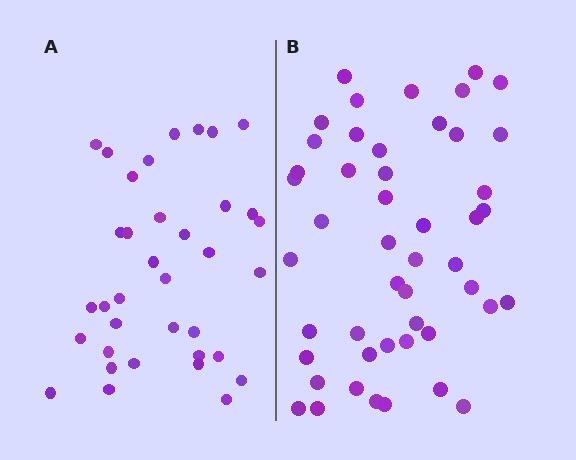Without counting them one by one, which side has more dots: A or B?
Region B (the right region) has more dots.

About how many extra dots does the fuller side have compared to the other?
Region B has roughly 12 or so more dots than region A.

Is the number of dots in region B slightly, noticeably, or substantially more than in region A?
Region B has noticeably more, but not dramatically so. The ratio is roughly 1.3 to 1.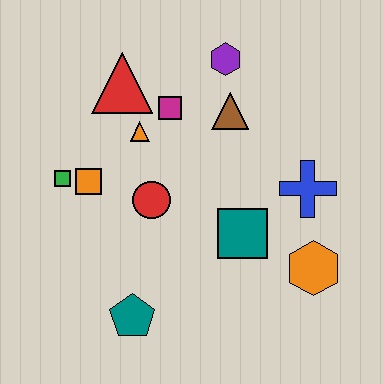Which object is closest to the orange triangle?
The magenta square is closest to the orange triangle.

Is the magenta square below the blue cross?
No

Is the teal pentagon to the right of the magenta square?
No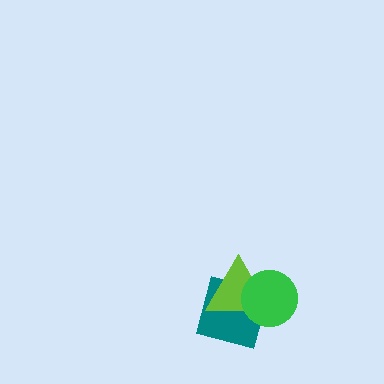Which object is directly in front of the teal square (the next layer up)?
The lime triangle is directly in front of the teal square.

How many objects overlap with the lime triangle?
2 objects overlap with the lime triangle.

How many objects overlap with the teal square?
2 objects overlap with the teal square.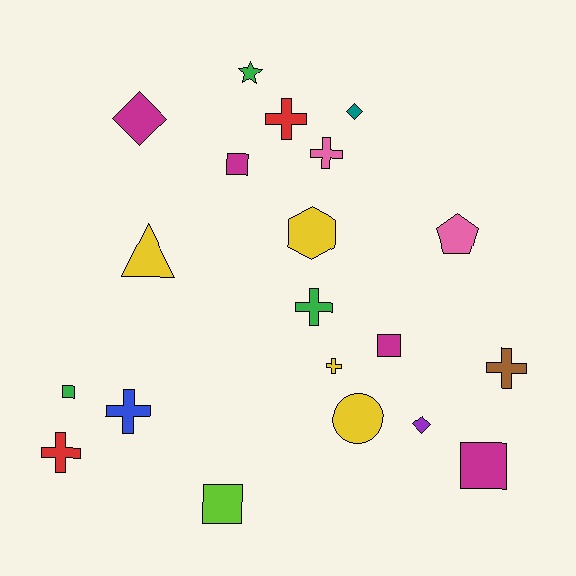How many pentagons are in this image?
There is 1 pentagon.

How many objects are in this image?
There are 20 objects.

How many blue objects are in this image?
There is 1 blue object.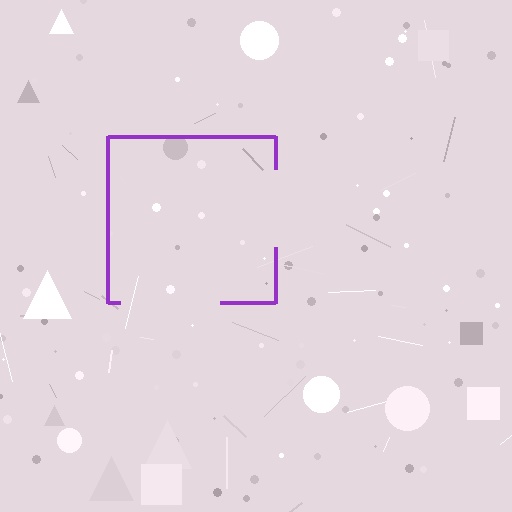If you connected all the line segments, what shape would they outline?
They would outline a square.